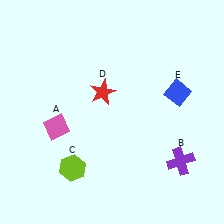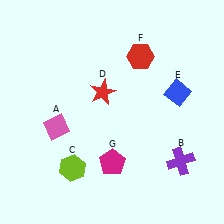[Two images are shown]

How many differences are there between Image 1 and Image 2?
There are 2 differences between the two images.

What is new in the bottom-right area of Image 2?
A magenta pentagon (G) was added in the bottom-right area of Image 2.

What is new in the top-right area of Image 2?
A red hexagon (F) was added in the top-right area of Image 2.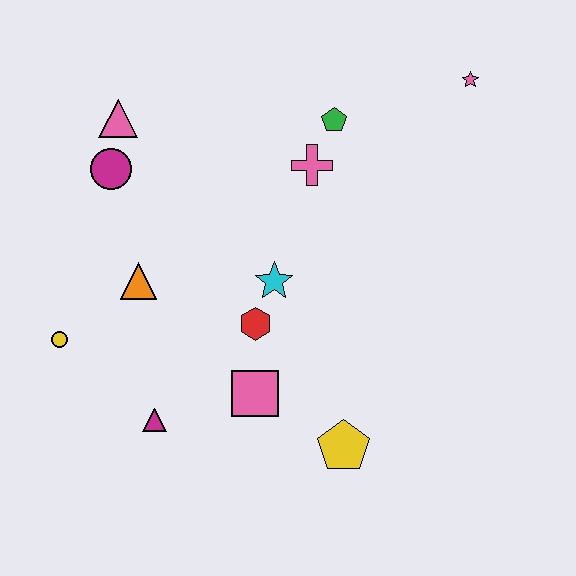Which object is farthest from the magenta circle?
The pink star is farthest from the magenta circle.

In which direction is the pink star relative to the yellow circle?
The pink star is to the right of the yellow circle.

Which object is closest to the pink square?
The red hexagon is closest to the pink square.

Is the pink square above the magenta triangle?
Yes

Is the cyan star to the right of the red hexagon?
Yes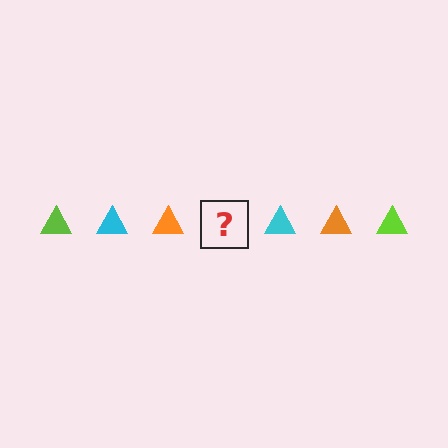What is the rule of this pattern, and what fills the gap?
The rule is that the pattern cycles through lime, cyan, orange triangles. The gap should be filled with a lime triangle.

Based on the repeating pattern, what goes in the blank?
The blank should be a lime triangle.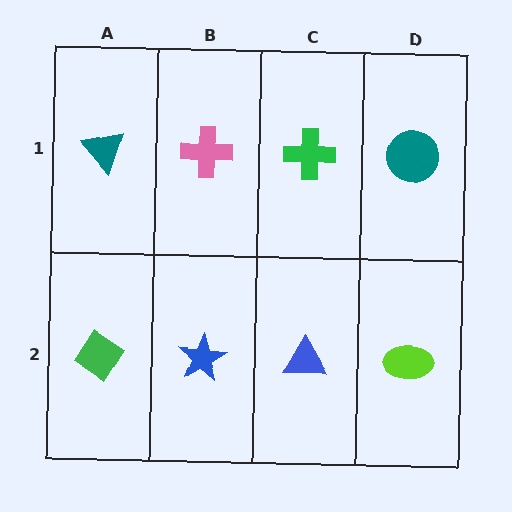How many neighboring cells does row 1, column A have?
2.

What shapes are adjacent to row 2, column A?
A teal triangle (row 1, column A), a blue star (row 2, column B).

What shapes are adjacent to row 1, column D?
A lime ellipse (row 2, column D), a green cross (row 1, column C).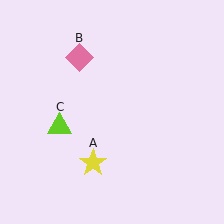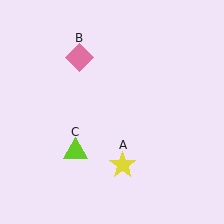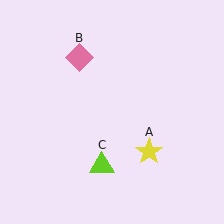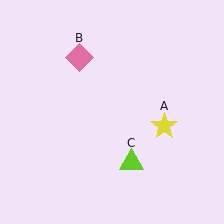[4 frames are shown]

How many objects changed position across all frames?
2 objects changed position: yellow star (object A), lime triangle (object C).